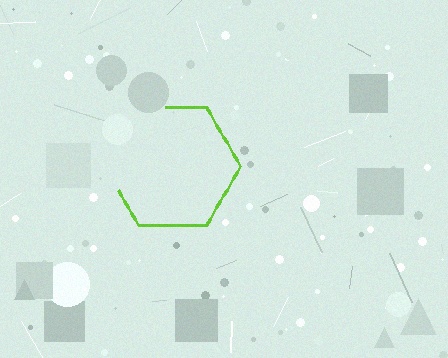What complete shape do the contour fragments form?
The contour fragments form a hexagon.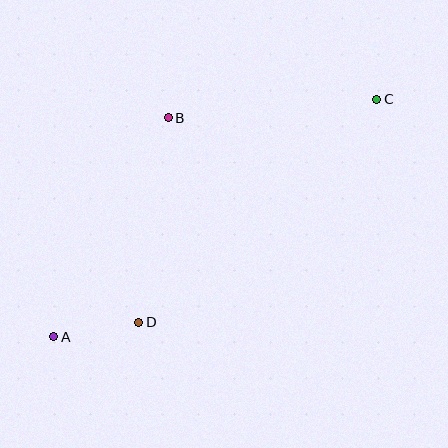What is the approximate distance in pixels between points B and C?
The distance between B and C is approximately 209 pixels.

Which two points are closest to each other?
Points A and D are closest to each other.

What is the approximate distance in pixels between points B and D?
The distance between B and D is approximately 207 pixels.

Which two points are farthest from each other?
Points A and C are farthest from each other.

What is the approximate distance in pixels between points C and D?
The distance between C and D is approximately 326 pixels.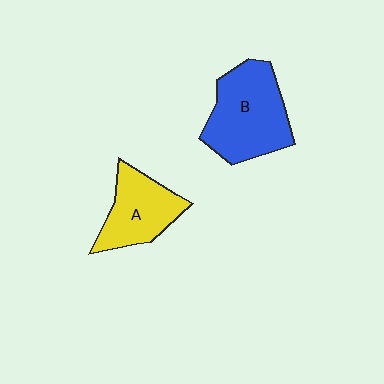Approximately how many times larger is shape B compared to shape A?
Approximately 1.4 times.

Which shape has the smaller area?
Shape A (yellow).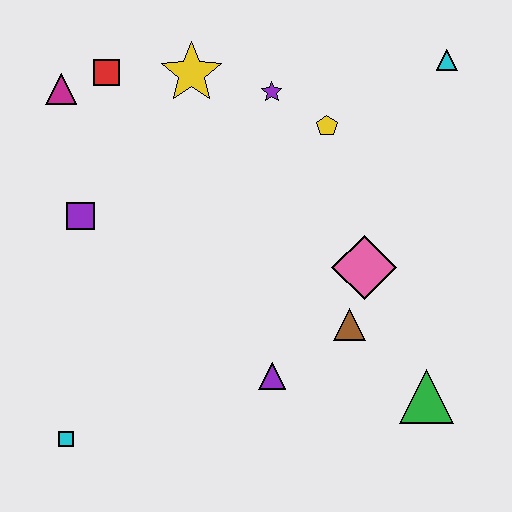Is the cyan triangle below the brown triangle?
No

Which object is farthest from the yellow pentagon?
The cyan square is farthest from the yellow pentagon.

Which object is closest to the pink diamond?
The brown triangle is closest to the pink diamond.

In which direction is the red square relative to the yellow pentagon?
The red square is to the left of the yellow pentagon.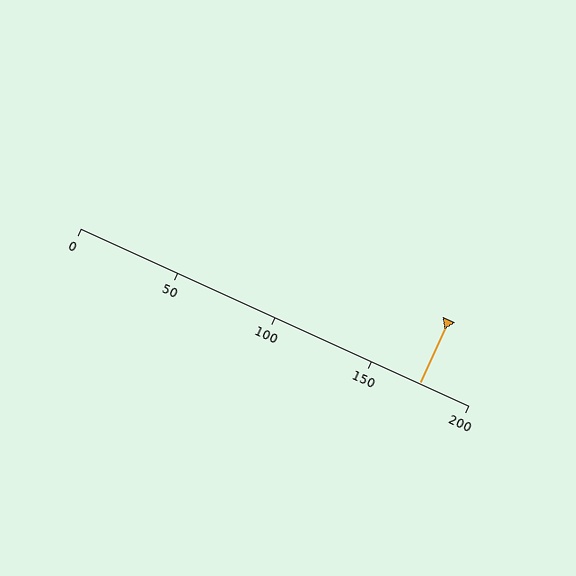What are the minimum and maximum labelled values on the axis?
The axis runs from 0 to 200.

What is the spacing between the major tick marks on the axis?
The major ticks are spaced 50 apart.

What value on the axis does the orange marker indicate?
The marker indicates approximately 175.